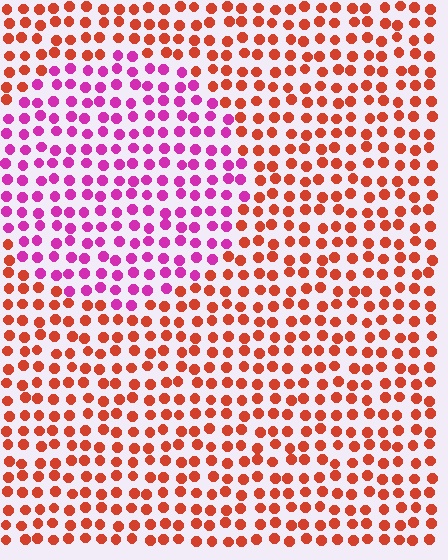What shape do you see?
I see a circle.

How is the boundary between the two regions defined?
The boundary is defined purely by a slight shift in hue (about 56 degrees). Spacing, size, and orientation are identical on both sides.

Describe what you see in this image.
The image is filled with small red elements in a uniform arrangement. A circle-shaped region is visible where the elements are tinted to a slightly different hue, forming a subtle color boundary.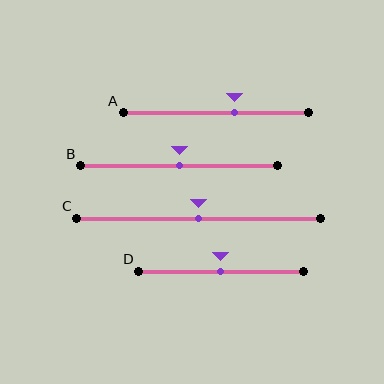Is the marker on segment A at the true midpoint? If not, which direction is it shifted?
No, the marker on segment A is shifted to the right by about 10% of the segment length.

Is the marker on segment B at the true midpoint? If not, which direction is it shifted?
Yes, the marker on segment B is at the true midpoint.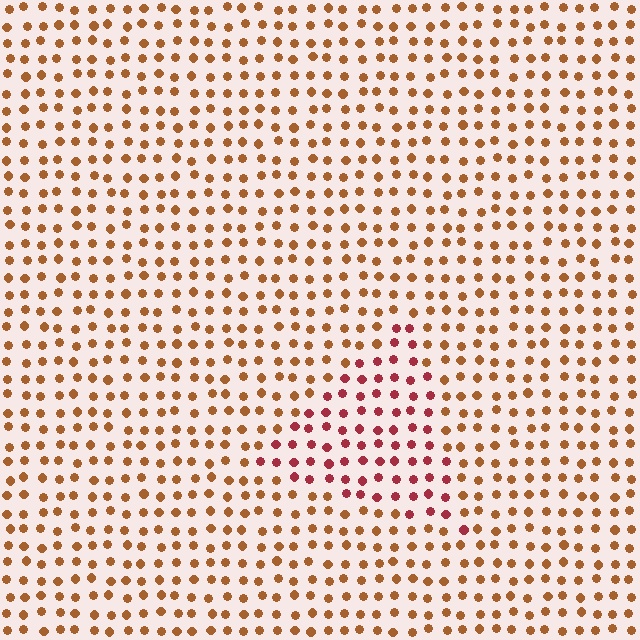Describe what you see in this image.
The image is filled with small brown elements in a uniform arrangement. A triangle-shaped region is visible where the elements are tinted to a slightly different hue, forming a subtle color boundary.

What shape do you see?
I see a triangle.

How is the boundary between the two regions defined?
The boundary is defined purely by a slight shift in hue (about 36 degrees). Spacing, size, and orientation are identical on both sides.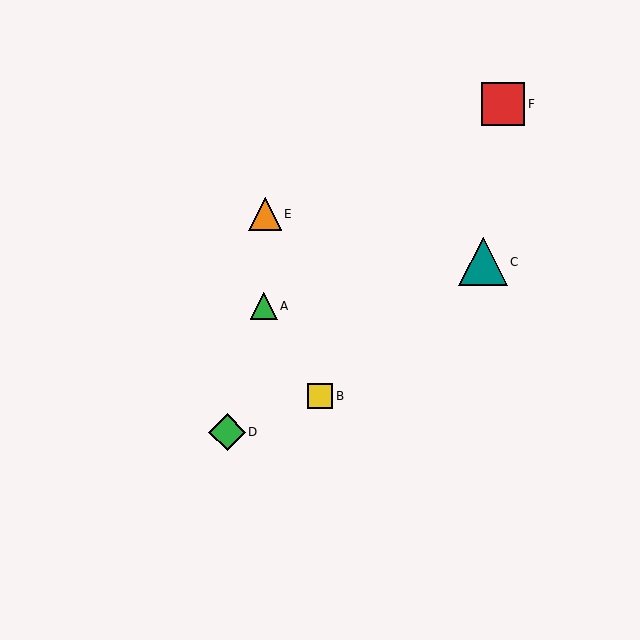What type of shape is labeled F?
Shape F is a red square.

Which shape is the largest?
The teal triangle (labeled C) is the largest.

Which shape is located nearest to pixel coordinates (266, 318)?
The green triangle (labeled A) at (264, 306) is nearest to that location.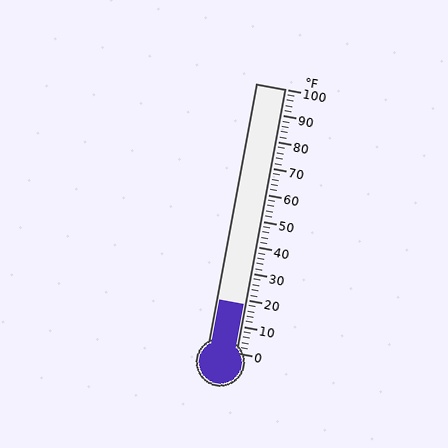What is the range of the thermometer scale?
The thermometer scale ranges from 0°F to 100°F.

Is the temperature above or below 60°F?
The temperature is below 60°F.